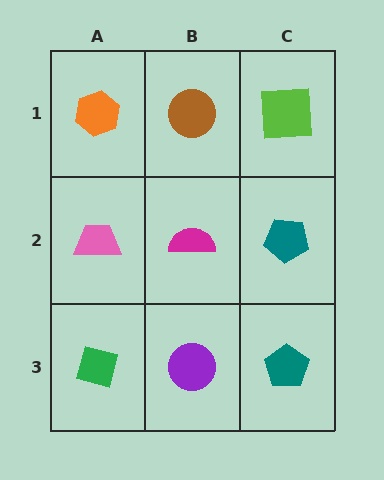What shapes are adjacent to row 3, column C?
A teal pentagon (row 2, column C), a purple circle (row 3, column B).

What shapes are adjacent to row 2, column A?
An orange hexagon (row 1, column A), a green diamond (row 3, column A), a magenta semicircle (row 2, column B).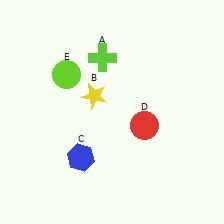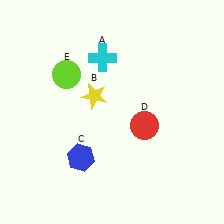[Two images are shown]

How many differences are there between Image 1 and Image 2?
There is 1 difference between the two images.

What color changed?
The cross (A) changed from lime in Image 1 to cyan in Image 2.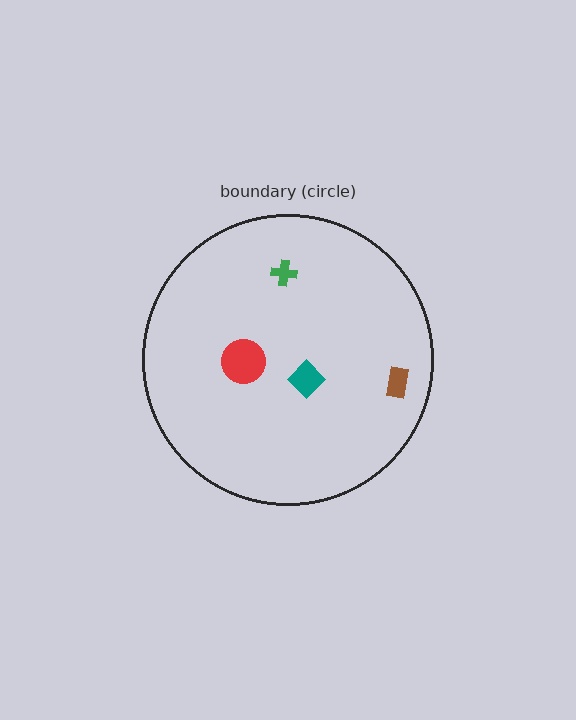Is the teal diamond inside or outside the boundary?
Inside.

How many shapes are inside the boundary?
4 inside, 0 outside.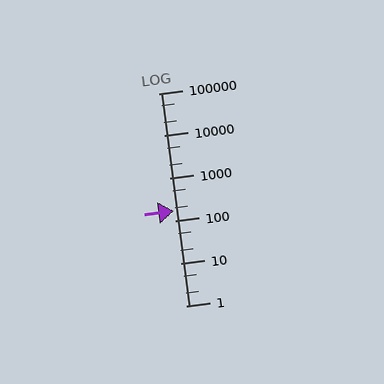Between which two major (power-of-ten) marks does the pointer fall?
The pointer is between 100 and 1000.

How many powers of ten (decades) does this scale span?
The scale spans 5 decades, from 1 to 100000.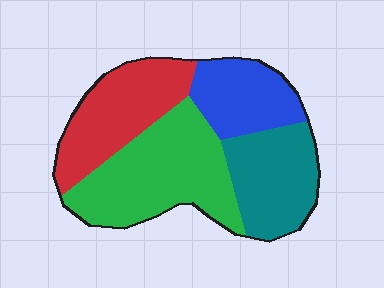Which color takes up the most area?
Green, at roughly 35%.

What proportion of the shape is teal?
Teal covers around 25% of the shape.